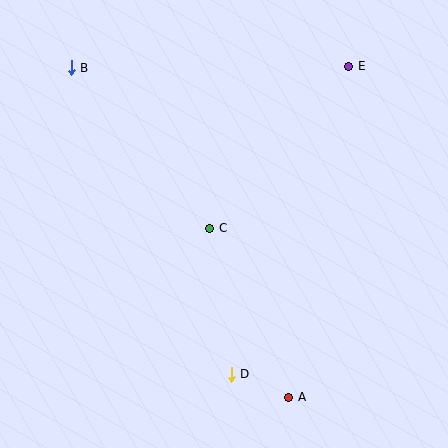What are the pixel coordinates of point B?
Point B is at (71, 68).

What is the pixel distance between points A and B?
The distance between A and B is 395 pixels.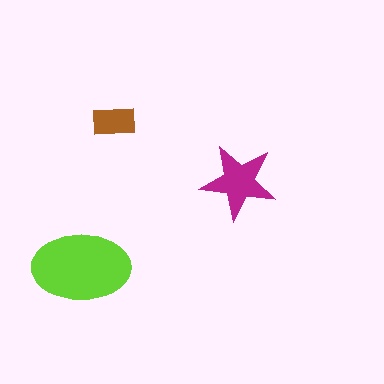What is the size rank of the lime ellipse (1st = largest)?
1st.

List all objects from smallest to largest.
The brown rectangle, the magenta star, the lime ellipse.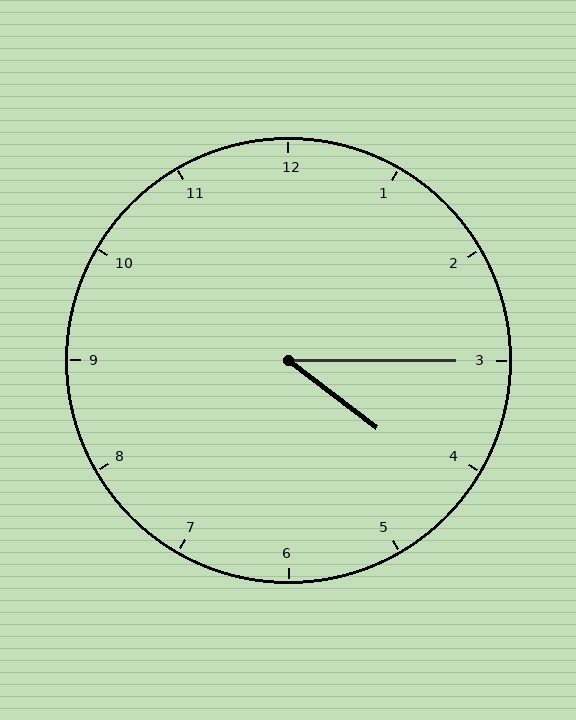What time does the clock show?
4:15.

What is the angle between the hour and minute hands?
Approximately 38 degrees.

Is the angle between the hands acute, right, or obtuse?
It is acute.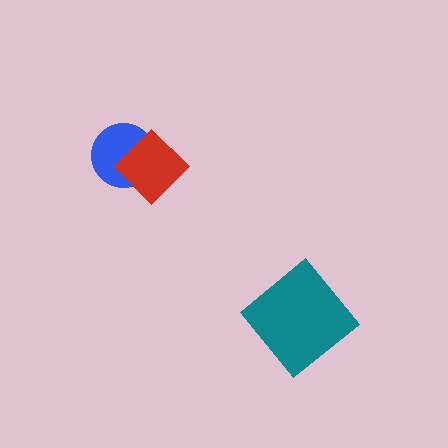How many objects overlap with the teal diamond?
0 objects overlap with the teal diamond.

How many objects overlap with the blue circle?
1 object overlaps with the blue circle.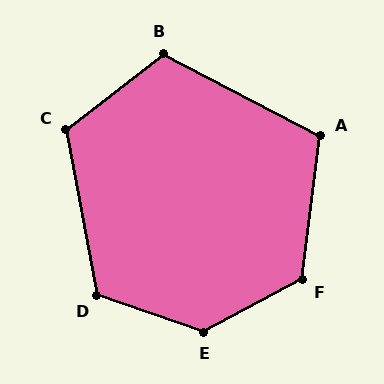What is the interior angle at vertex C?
Approximately 117 degrees (obtuse).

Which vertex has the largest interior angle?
E, at approximately 133 degrees.